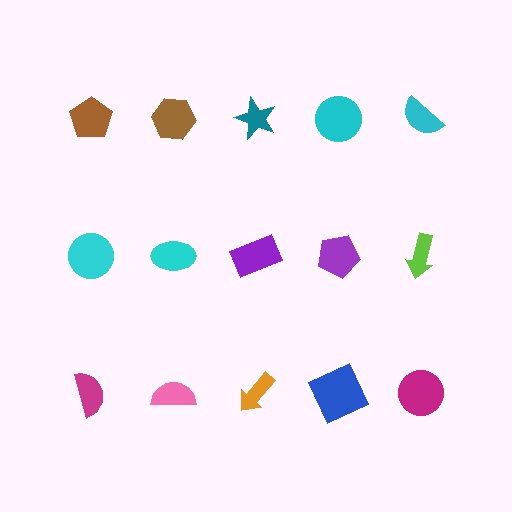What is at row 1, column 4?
A cyan circle.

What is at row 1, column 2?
A brown hexagon.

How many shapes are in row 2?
5 shapes.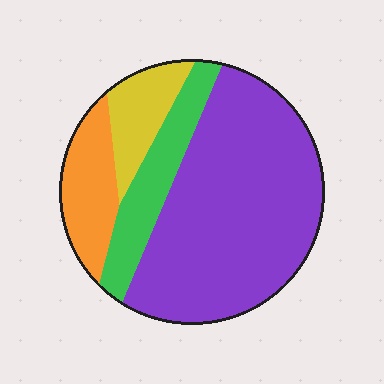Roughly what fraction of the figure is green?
Green covers around 15% of the figure.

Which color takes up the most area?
Purple, at roughly 60%.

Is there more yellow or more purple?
Purple.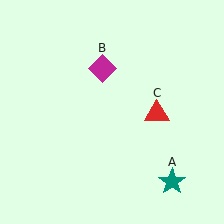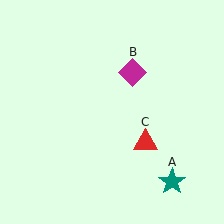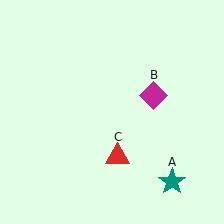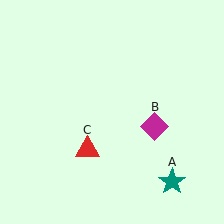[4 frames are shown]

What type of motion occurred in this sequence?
The magenta diamond (object B), red triangle (object C) rotated clockwise around the center of the scene.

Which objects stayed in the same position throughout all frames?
Teal star (object A) remained stationary.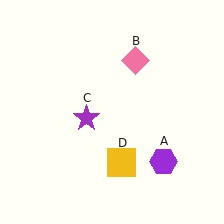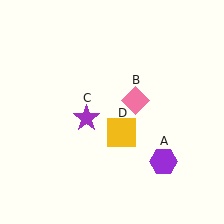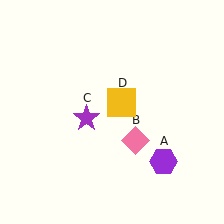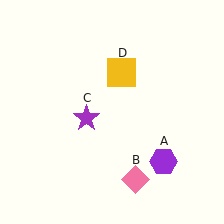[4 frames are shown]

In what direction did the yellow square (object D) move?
The yellow square (object D) moved up.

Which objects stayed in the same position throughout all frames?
Purple hexagon (object A) and purple star (object C) remained stationary.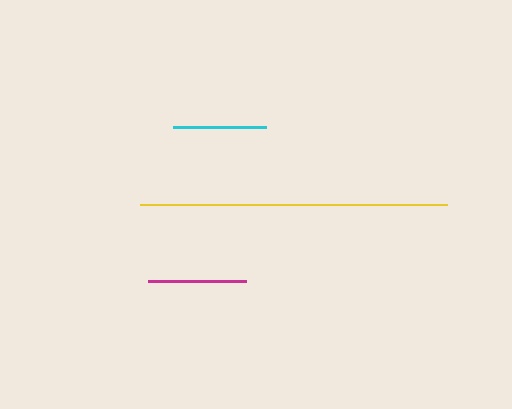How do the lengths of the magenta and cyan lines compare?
The magenta and cyan lines are approximately the same length.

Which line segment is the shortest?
The cyan line is the shortest at approximately 93 pixels.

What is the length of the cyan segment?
The cyan segment is approximately 93 pixels long.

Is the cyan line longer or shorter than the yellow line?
The yellow line is longer than the cyan line.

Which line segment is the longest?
The yellow line is the longest at approximately 308 pixels.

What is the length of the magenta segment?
The magenta segment is approximately 98 pixels long.